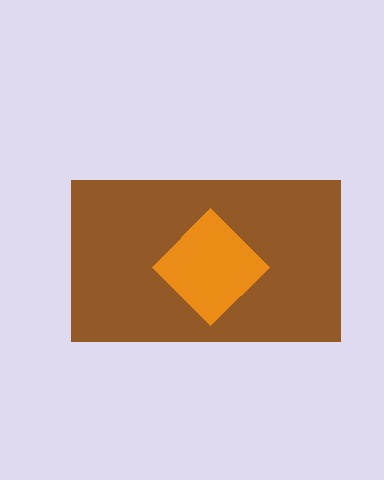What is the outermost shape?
The brown rectangle.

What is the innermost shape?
The orange diamond.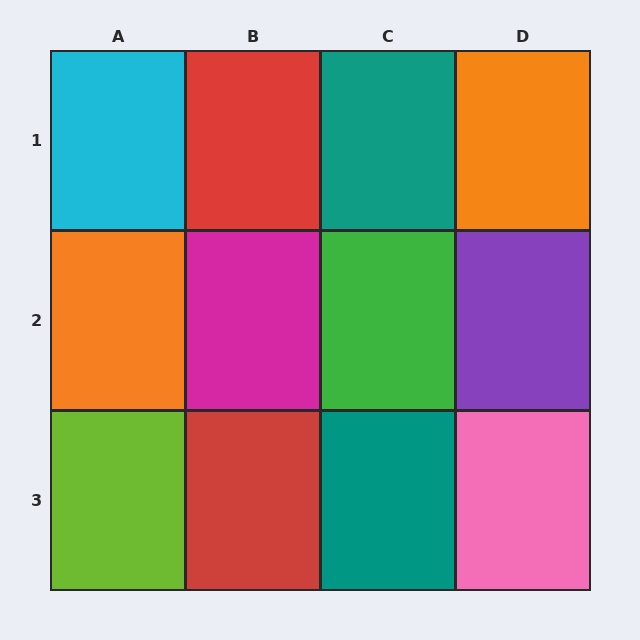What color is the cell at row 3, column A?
Lime.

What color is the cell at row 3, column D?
Pink.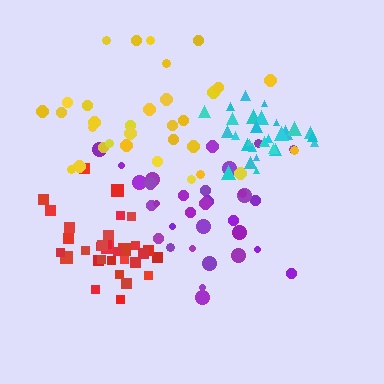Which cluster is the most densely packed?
Cyan.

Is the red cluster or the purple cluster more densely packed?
Red.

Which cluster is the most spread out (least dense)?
Yellow.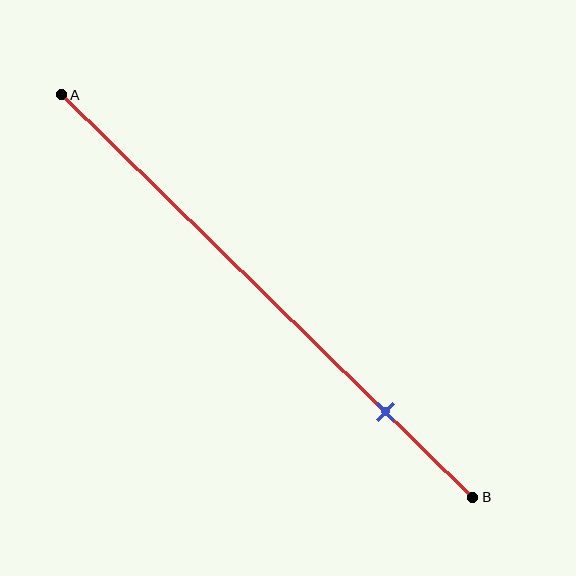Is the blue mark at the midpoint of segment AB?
No, the mark is at about 80% from A, not at the 50% midpoint.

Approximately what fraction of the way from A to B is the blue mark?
The blue mark is approximately 80% of the way from A to B.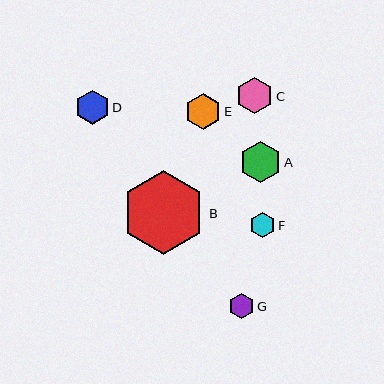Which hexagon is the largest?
Hexagon B is the largest with a size of approximately 83 pixels.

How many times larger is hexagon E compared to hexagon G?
Hexagon E is approximately 1.4 times the size of hexagon G.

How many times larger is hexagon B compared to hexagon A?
Hexagon B is approximately 2.0 times the size of hexagon A.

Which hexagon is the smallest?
Hexagon F is the smallest with a size of approximately 25 pixels.